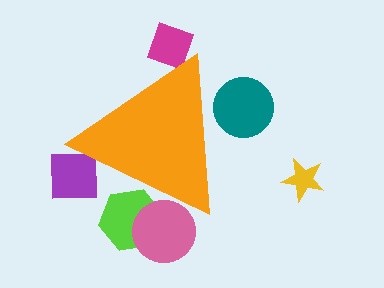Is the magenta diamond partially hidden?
Yes, the magenta diamond is partially hidden behind the orange triangle.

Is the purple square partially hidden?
Yes, the purple square is partially hidden behind the orange triangle.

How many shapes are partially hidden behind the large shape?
5 shapes are partially hidden.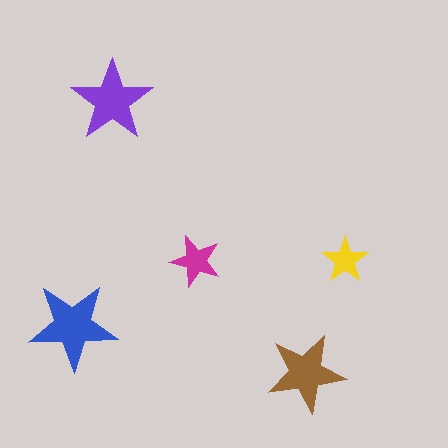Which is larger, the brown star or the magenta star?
The brown one.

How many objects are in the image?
There are 5 objects in the image.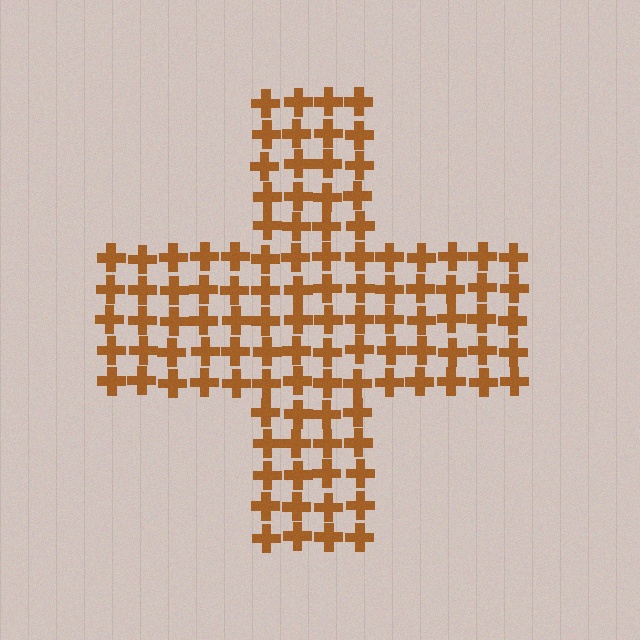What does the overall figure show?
The overall figure shows a cross.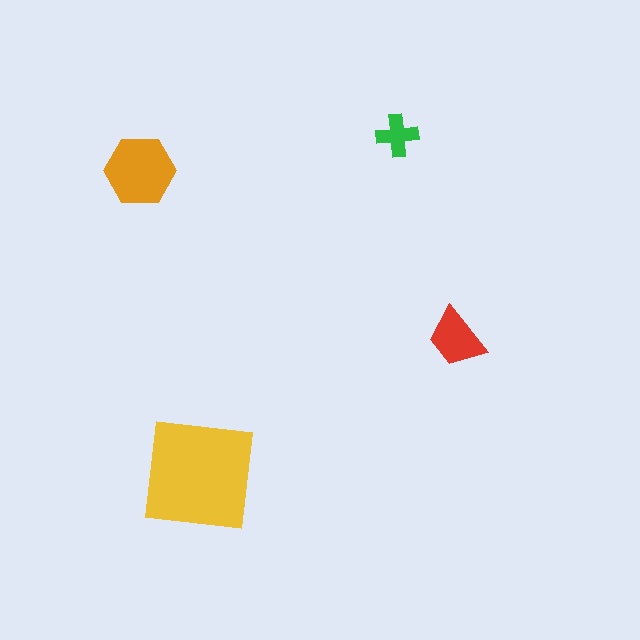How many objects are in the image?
There are 4 objects in the image.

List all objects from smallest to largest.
The green cross, the red trapezoid, the orange hexagon, the yellow square.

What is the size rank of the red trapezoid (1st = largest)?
3rd.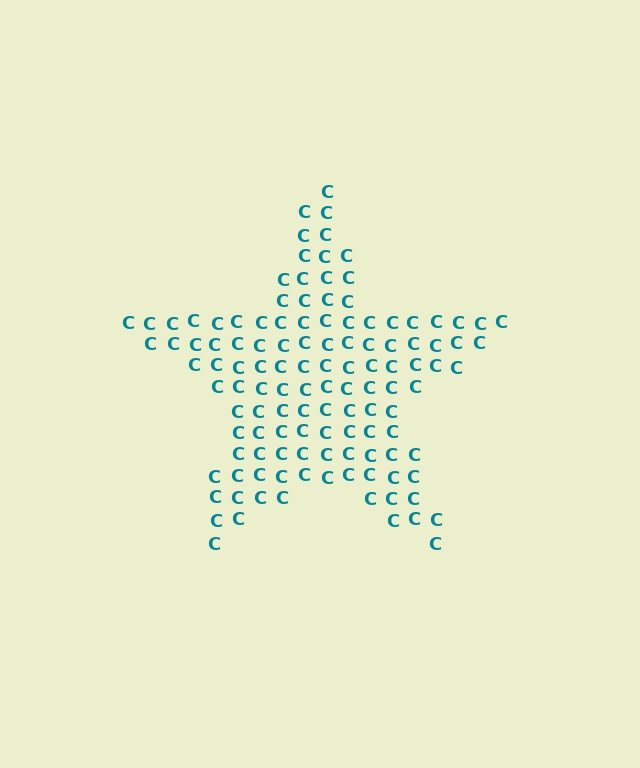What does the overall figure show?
The overall figure shows a star.